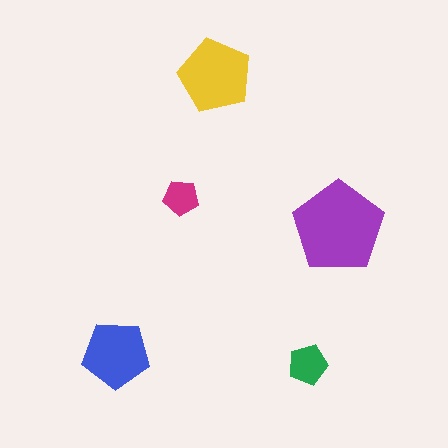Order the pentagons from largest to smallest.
the purple one, the yellow one, the blue one, the green one, the magenta one.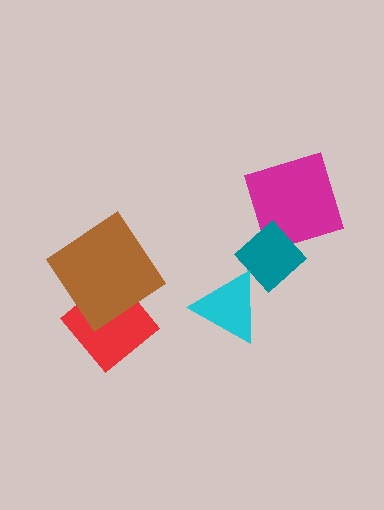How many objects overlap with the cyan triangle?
1 object overlaps with the cyan triangle.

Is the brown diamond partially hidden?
No, no other shape covers it.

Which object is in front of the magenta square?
The teal diamond is in front of the magenta square.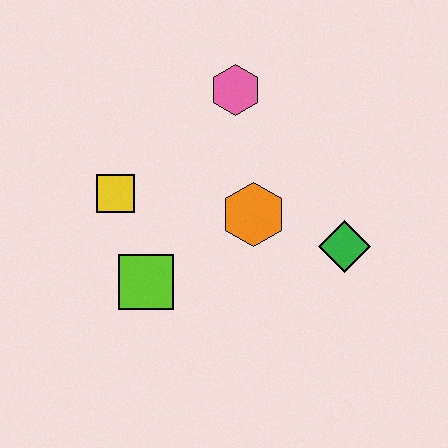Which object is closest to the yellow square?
The lime square is closest to the yellow square.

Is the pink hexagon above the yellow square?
Yes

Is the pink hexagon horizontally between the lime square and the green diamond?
Yes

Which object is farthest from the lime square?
The pink hexagon is farthest from the lime square.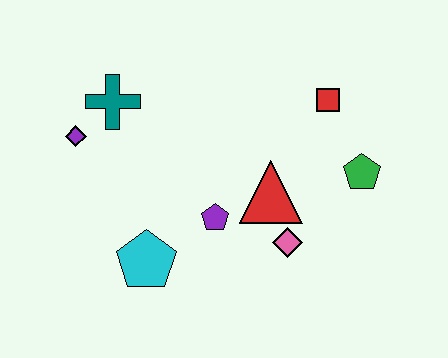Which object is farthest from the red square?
The purple diamond is farthest from the red square.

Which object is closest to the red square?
The green pentagon is closest to the red square.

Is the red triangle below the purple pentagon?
No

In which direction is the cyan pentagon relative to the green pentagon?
The cyan pentagon is to the left of the green pentagon.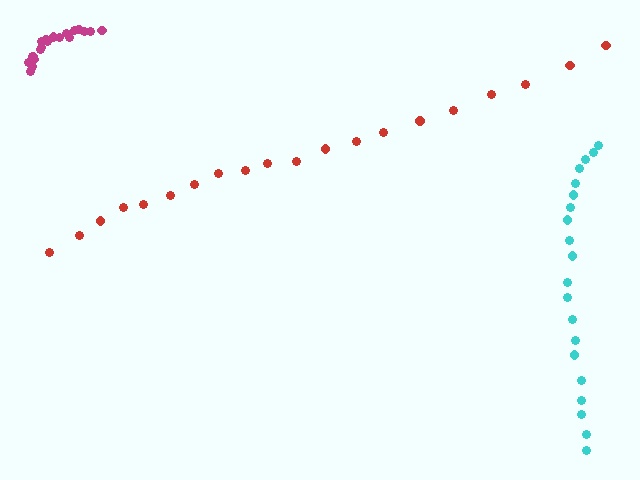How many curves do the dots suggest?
There are 3 distinct paths.